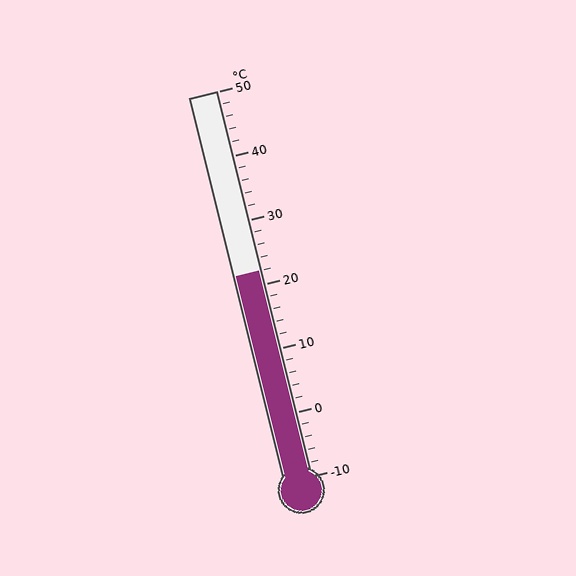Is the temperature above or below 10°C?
The temperature is above 10°C.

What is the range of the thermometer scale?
The thermometer scale ranges from -10°C to 50°C.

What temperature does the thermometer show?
The thermometer shows approximately 22°C.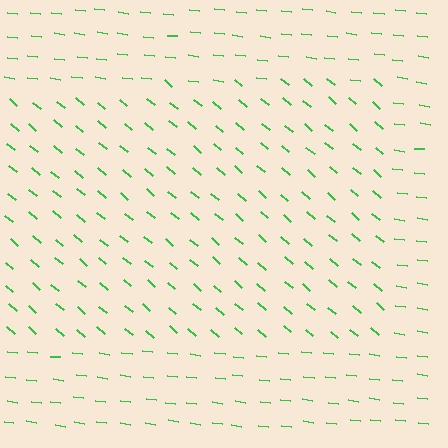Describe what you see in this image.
The image is filled with small green line segments. A rectangle region in the image has lines oriented differently from the surrounding lines, creating a visible texture boundary.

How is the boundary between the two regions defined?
The boundary is defined purely by a change in line orientation (approximately 33 degrees difference). All lines are the same color and thickness.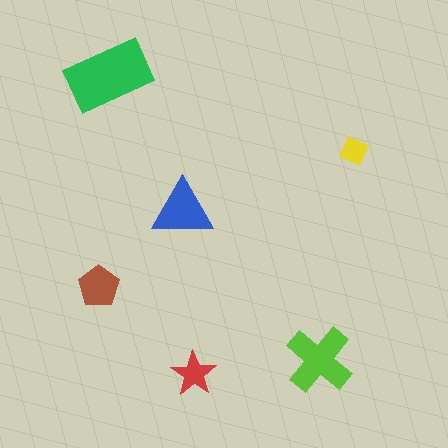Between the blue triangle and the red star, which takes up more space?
The blue triangle.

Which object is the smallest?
The yellow diamond.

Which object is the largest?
The green rectangle.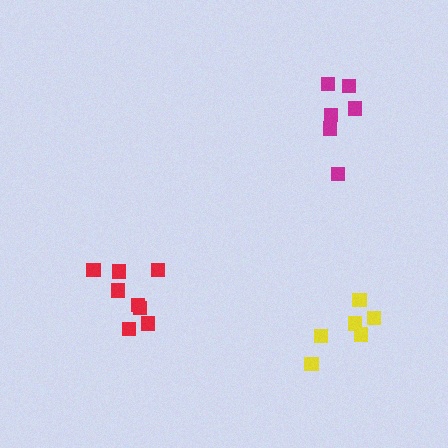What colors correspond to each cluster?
The clusters are colored: magenta, red, yellow.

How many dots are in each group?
Group 1: 6 dots, Group 2: 8 dots, Group 3: 6 dots (20 total).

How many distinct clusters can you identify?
There are 3 distinct clusters.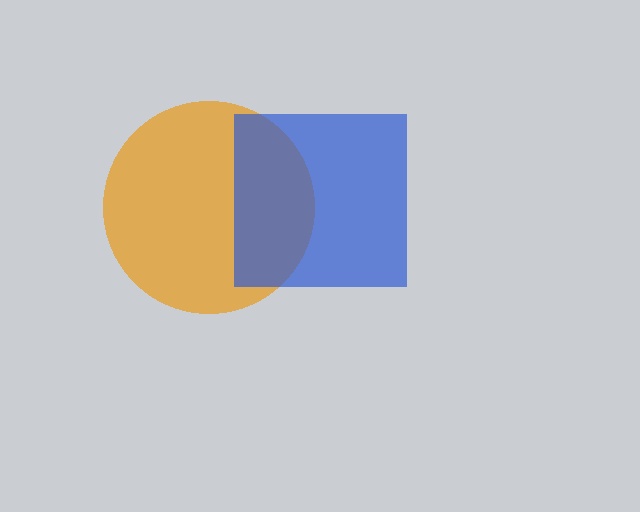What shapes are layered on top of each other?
The layered shapes are: an orange circle, a blue square.